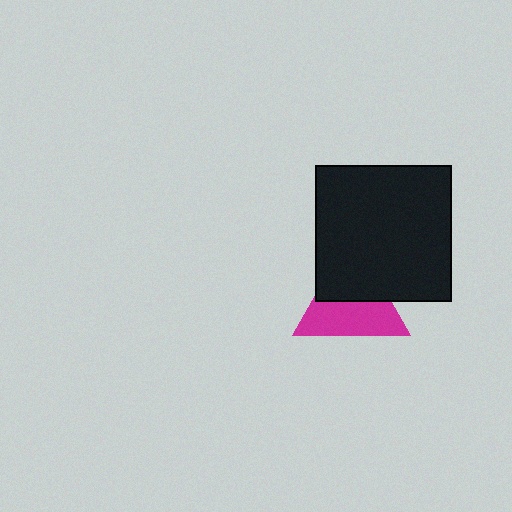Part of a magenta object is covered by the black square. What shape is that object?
It is a triangle.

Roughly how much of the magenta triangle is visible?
About half of it is visible (roughly 55%).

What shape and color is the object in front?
The object in front is a black square.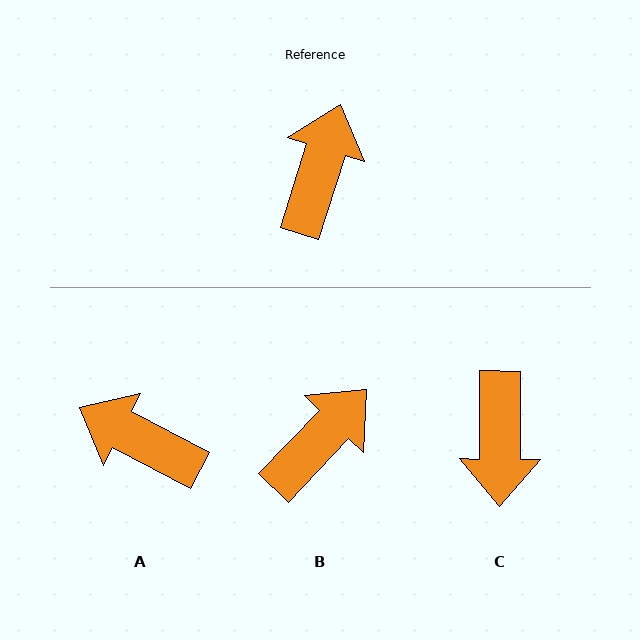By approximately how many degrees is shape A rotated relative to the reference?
Approximately 80 degrees counter-clockwise.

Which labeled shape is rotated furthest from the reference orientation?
C, about 163 degrees away.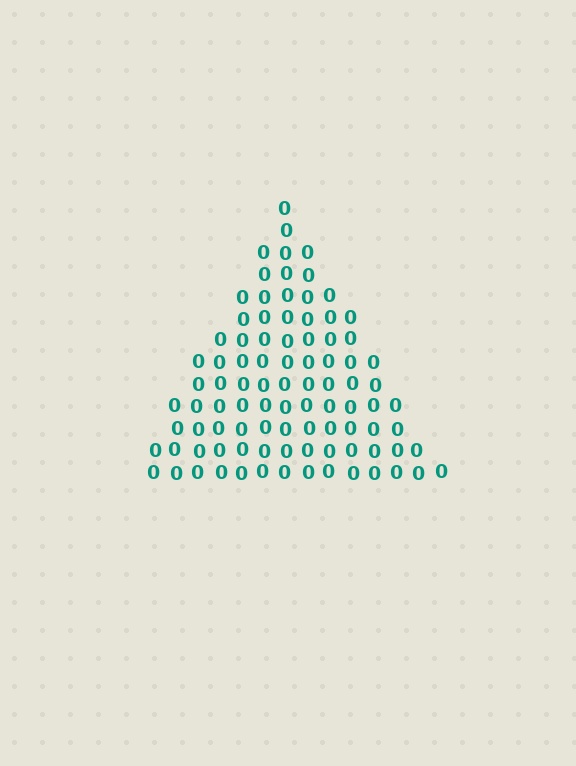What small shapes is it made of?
It is made of small digit 0's.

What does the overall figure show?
The overall figure shows a triangle.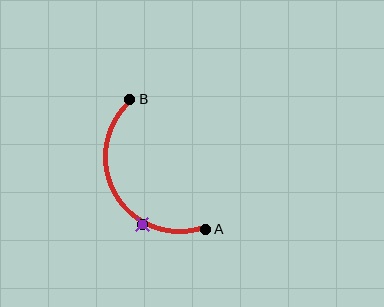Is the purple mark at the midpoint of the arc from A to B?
No. The purple mark lies on the arc but is closer to endpoint A. The arc midpoint would be at the point on the curve equidistant along the arc from both A and B.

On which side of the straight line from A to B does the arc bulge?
The arc bulges to the left of the straight line connecting A and B.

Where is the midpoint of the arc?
The arc midpoint is the point on the curve farthest from the straight line joining A and B. It sits to the left of that line.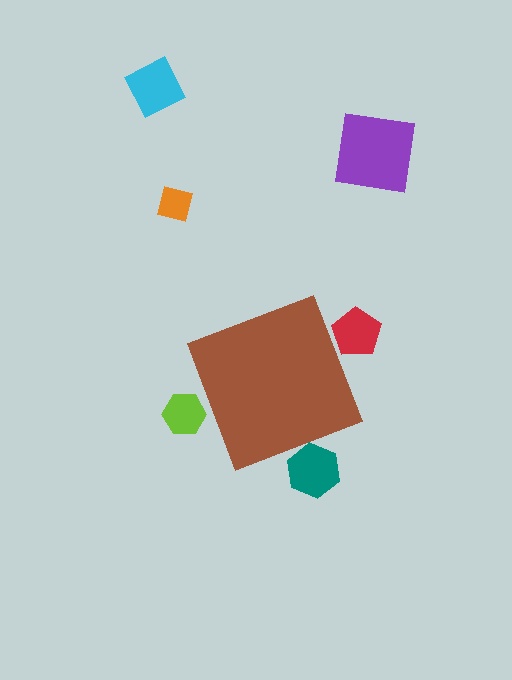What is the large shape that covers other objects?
A brown diamond.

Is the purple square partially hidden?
No, the purple square is fully visible.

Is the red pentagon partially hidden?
Yes, the red pentagon is partially hidden behind the brown diamond.